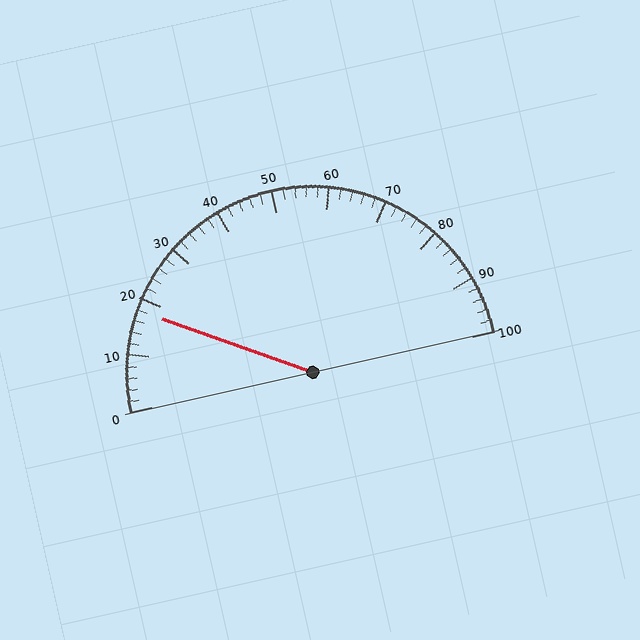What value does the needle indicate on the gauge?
The needle indicates approximately 18.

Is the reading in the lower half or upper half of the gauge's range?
The reading is in the lower half of the range (0 to 100).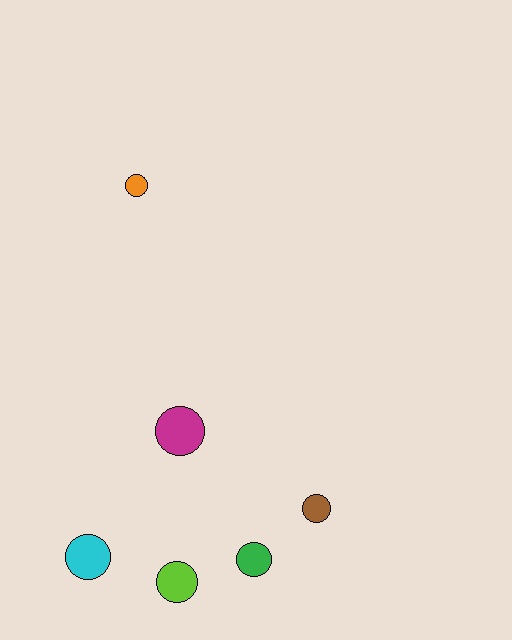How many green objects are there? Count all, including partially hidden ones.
There is 1 green object.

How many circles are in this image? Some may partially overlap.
There are 6 circles.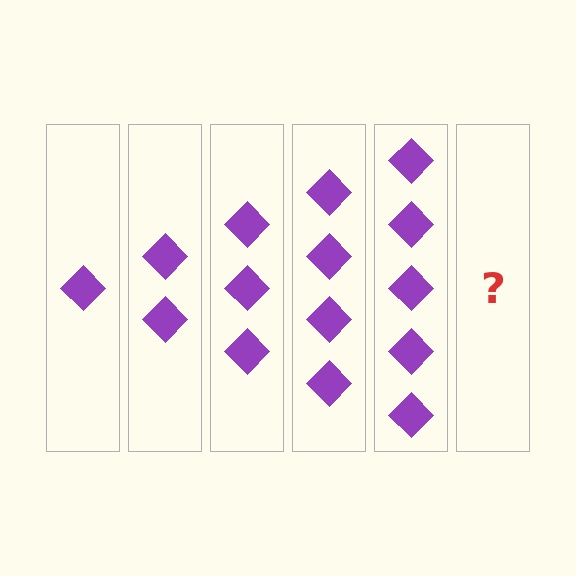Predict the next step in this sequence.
The next step is 6 diamonds.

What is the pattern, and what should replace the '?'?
The pattern is that each step adds one more diamond. The '?' should be 6 diamonds.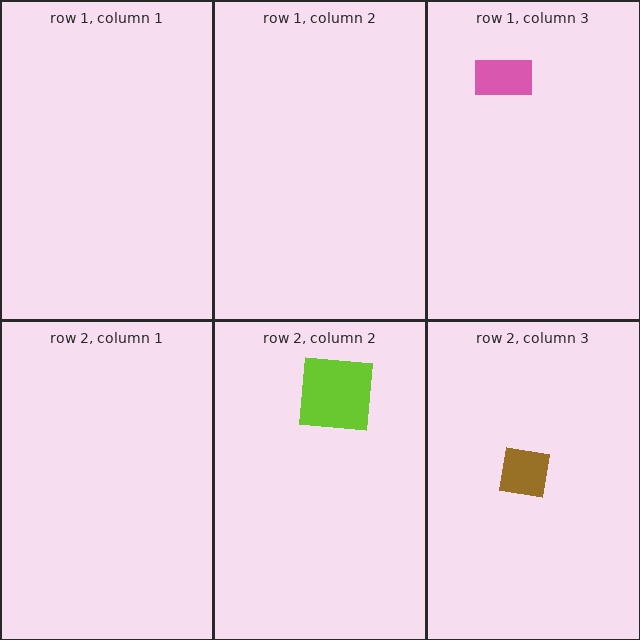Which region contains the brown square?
The row 2, column 3 region.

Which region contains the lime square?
The row 2, column 2 region.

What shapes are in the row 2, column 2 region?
The lime square.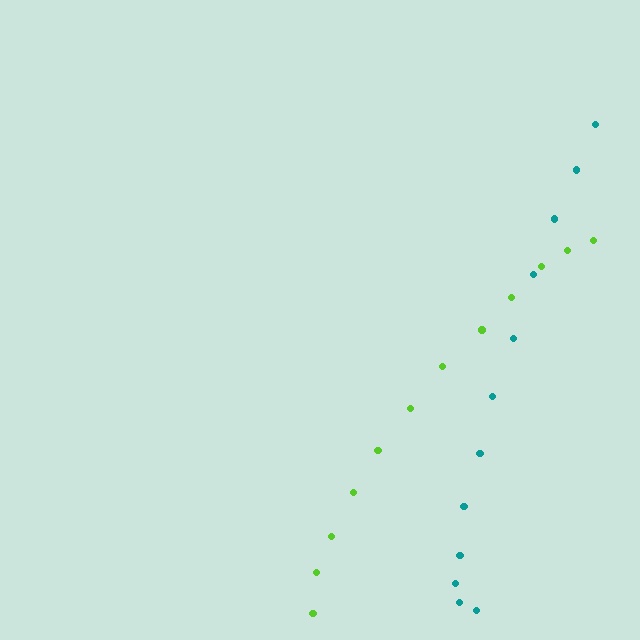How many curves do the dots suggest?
There are 2 distinct paths.